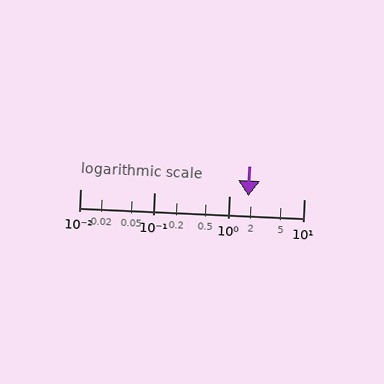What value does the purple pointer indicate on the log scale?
The pointer indicates approximately 1.8.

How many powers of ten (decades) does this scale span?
The scale spans 3 decades, from 0.01 to 10.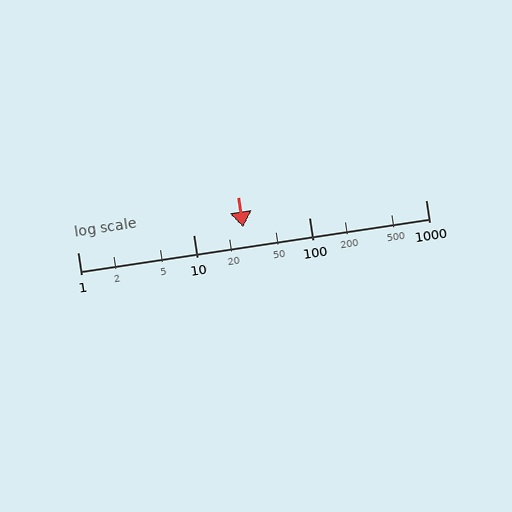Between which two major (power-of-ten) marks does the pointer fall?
The pointer is between 10 and 100.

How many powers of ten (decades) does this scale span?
The scale spans 3 decades, from 1 to 1000.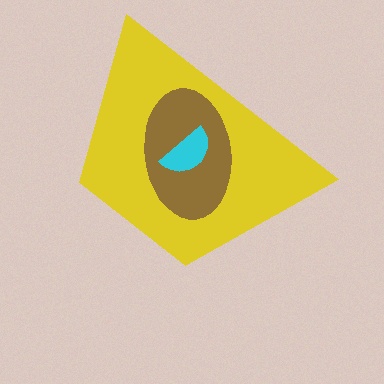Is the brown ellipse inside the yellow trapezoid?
Yes.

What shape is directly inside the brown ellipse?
The cyan semicircle.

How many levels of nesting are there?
3.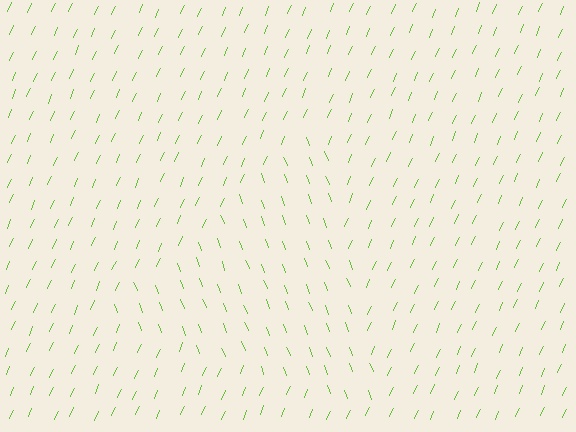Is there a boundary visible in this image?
Yes, there is a texture boundary formed by a change in line orientation.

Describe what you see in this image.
The image is filled with small lime line segments. A triangle region in the image has lines oriented differently from the surrounding lines, creating a visible texture boundary.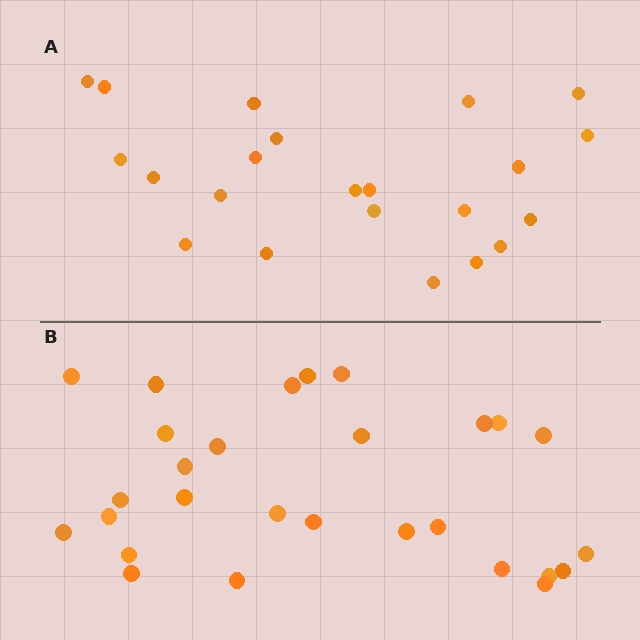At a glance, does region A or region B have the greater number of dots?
Region B (the bottom region) has more dots.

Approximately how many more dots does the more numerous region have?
Region B has about 6 more dots than region A.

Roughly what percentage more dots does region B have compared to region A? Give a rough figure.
About 25% more.